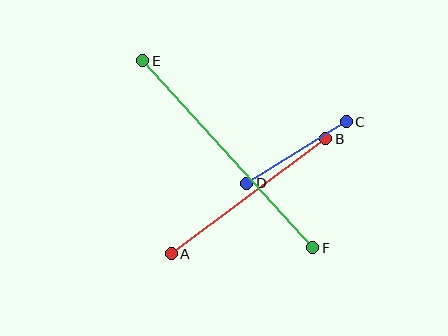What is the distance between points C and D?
The distance is approximately 117 pixels.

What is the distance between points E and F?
The distance is approximately 253 pixels.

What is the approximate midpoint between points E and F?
The midpoint is at approximately (228, 154) pixels.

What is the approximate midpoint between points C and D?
The midpoint is at approximately (296, 152) pixels.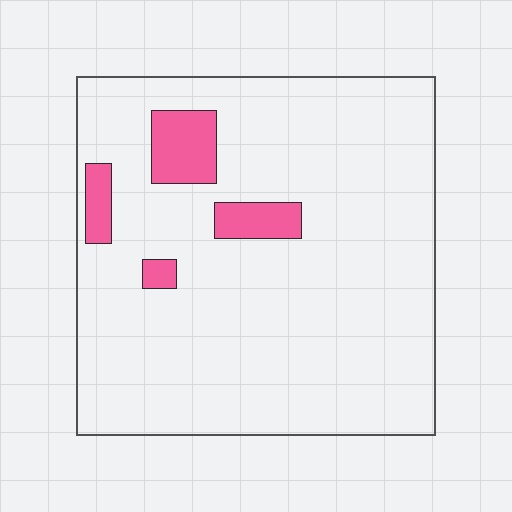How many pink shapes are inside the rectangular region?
4.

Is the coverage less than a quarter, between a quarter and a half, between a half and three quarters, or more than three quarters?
Less than a quarter.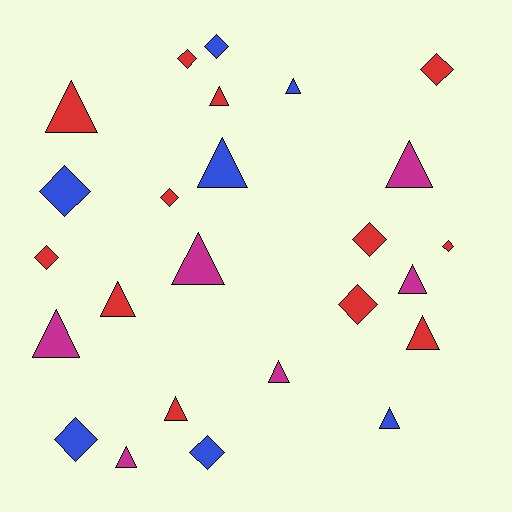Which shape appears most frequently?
Triangle, with 14 objects.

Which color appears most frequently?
Red, with 12 objects.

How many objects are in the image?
There are 25 objects.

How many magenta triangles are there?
There are 6 magenta triangles.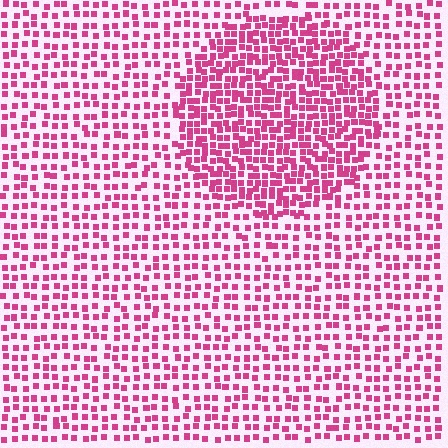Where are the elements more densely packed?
The elements are more densely packed inside the circle boundary.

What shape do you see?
I see a circle.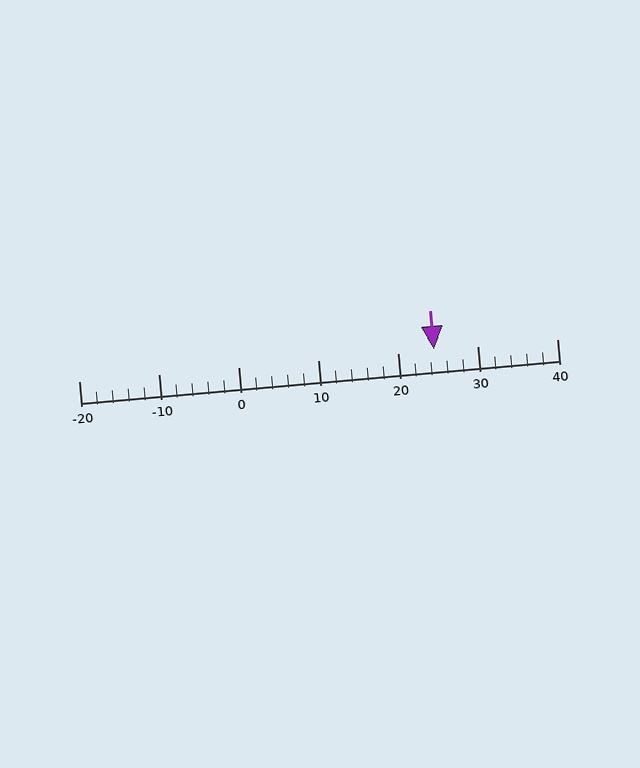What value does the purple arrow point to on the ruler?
The purple arrow points to approximately 25.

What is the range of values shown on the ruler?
The ruler shows values from -20 to 40.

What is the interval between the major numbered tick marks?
The major tick marks are spaced 10 units apart.